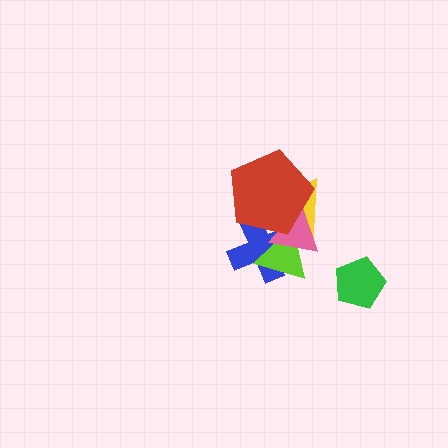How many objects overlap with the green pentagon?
0 objects overlap with the green pentagon.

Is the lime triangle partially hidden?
Yes, it is partially covered by another shape.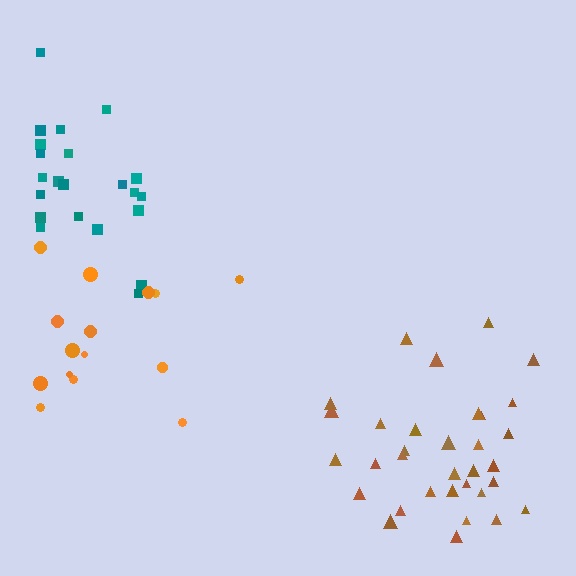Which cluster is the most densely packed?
Brown.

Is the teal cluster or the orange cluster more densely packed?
Teal.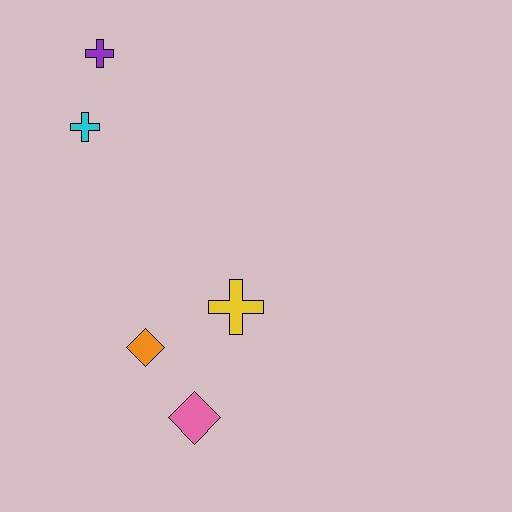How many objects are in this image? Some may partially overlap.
There are 5 objects.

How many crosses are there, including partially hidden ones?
There are 3 crosses.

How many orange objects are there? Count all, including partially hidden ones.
There is 1 orange object.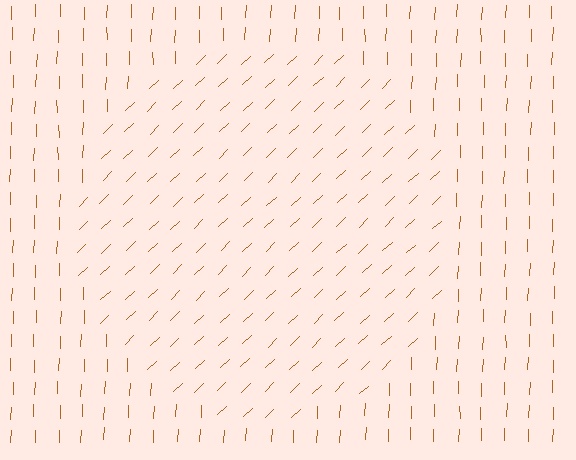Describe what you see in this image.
The image is filled with small brown line segments. A circle region in the image has lines oriented differently from the surrounding lines, creating a visible texture boundary.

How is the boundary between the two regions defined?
The boundary is defined purely by a change in line orientation (approximately 45 degrees difference). All lines are the same color and thickness.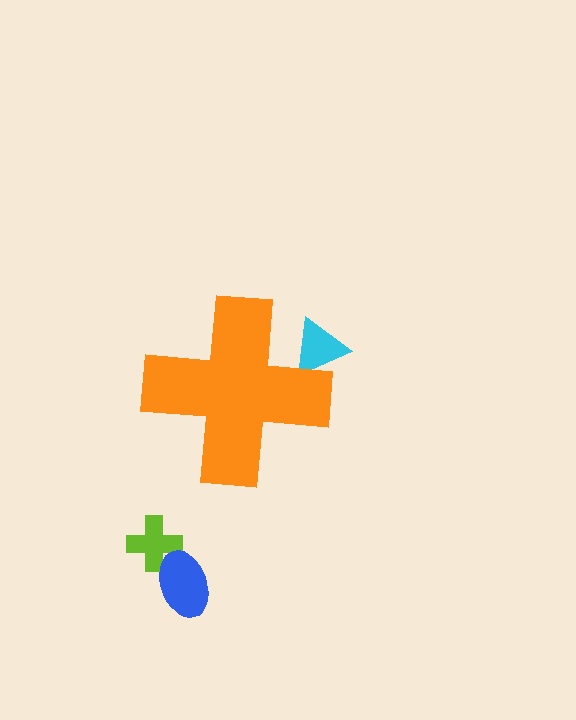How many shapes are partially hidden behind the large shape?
1 shape is partially hidden.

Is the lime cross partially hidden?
No, the lime cross is fully visible.